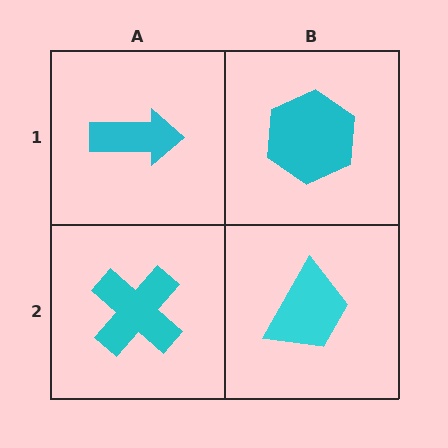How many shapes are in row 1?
2 shapes.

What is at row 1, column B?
A cyan hexagon.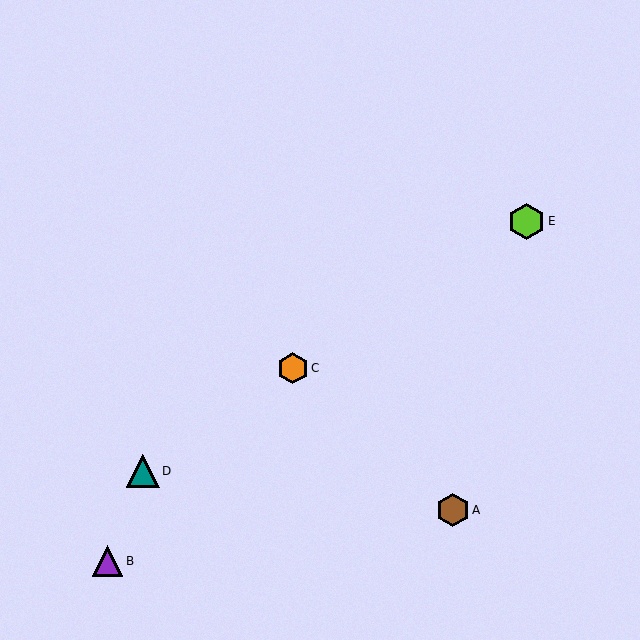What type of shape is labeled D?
Shape D is a teal triangle.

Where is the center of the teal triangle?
The center of the teal triangle is at (143, 471).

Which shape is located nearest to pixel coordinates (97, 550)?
The purple triangle (labeled B) at (108, 561) is nearest to that location.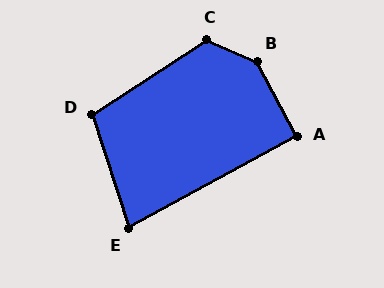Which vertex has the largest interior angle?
B, at approximately 141 degrees.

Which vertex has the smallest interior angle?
E, at approximately 80 degrees.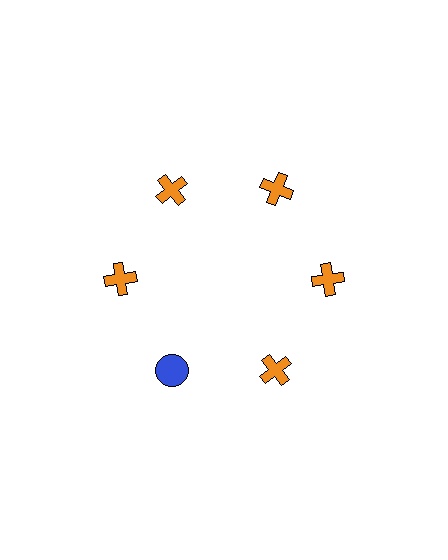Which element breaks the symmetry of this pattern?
The blue circle at roughly the 7 o'clock position breaks the symmetry. All other shapes are orange crosses.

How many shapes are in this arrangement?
There are 6 shapes arranged in a ring pattern.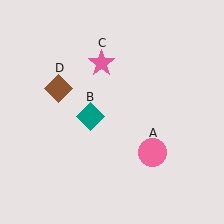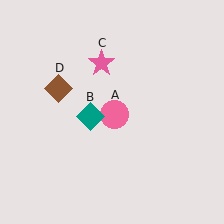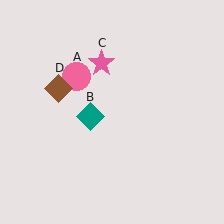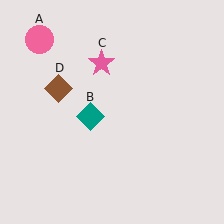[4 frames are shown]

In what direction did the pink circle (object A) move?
The pink circle (object A) moved up and to the left.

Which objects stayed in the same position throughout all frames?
Teal diamond (object B) and pink star (object C) and brown diamond (object D) remained stationary.